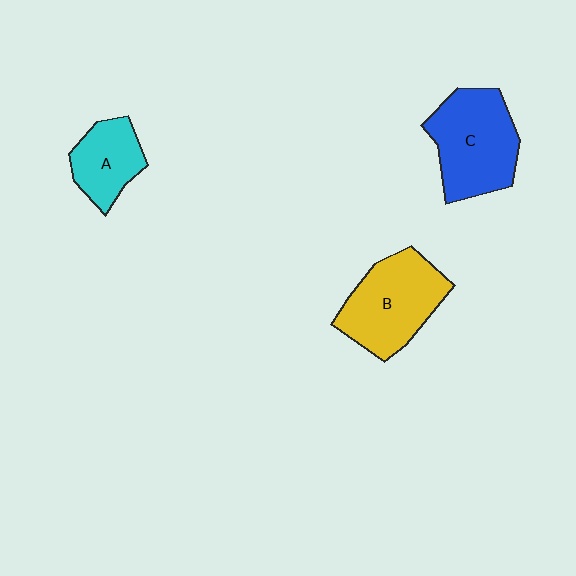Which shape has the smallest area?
Shape A (cyan).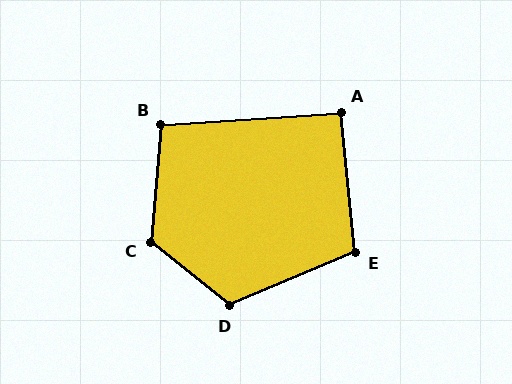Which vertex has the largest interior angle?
C, at approximately 124 degrees.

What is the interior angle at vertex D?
Approximately 119 degrees (obtuse).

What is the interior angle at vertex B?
Approximately 99 degrees (obtuse).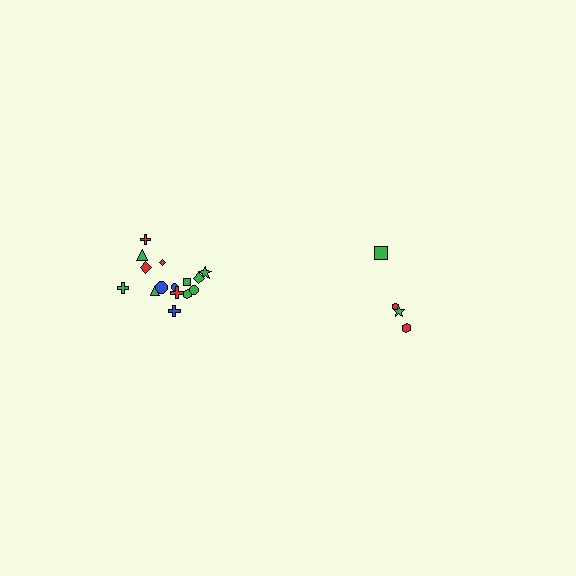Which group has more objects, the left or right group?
The left group.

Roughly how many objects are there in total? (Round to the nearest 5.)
Roughly 20 objects in total.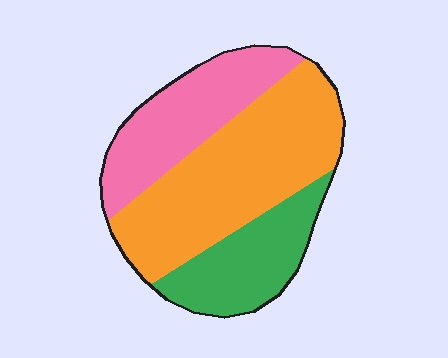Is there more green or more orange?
Orange.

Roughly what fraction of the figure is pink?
Pink covers about 30% of the figure.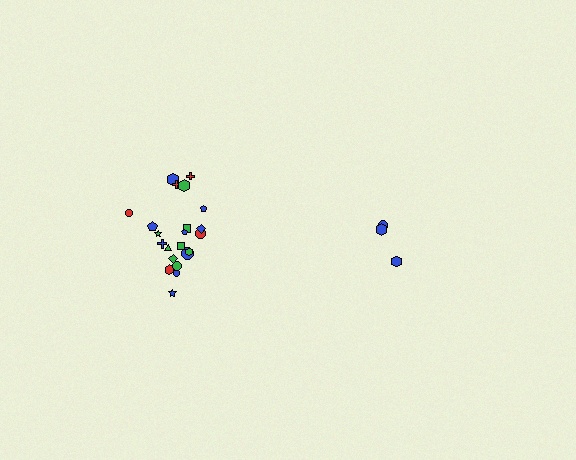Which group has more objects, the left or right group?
The left group.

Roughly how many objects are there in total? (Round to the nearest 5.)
Roughly 25 objects in total.